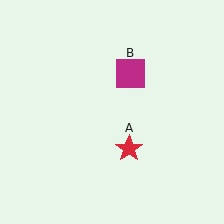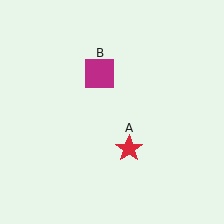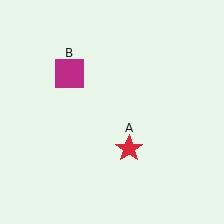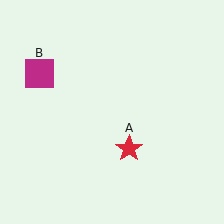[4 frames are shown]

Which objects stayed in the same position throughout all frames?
Red star (object A) remained stationary.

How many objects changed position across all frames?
1 object changed position: magenta square (object B).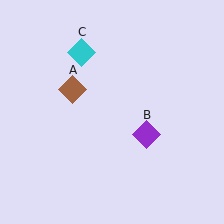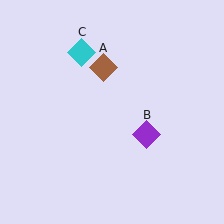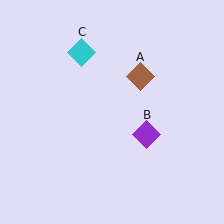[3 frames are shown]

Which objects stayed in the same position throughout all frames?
Purple diamond (object B) and cyan diamond (object C) remained stationary.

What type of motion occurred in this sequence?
The brown diamond (object A) rotated clockwise around the center of the scene.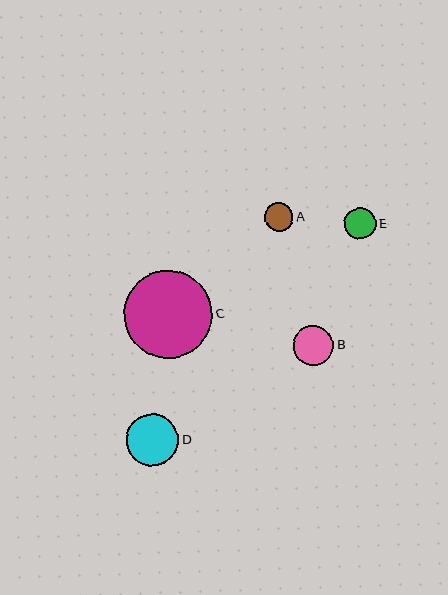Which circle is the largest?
Circle C is the largest with a size of approximately 88 pixels.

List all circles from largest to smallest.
From largest to smallest: C, D, B, E, A.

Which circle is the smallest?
Circle A is the smallest with a size of approximately 29 pixels.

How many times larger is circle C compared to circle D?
Circle C is approximately 1.7 times the size of circle D.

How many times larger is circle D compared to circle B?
Circle D is approximately 1.3 times the size of circle B.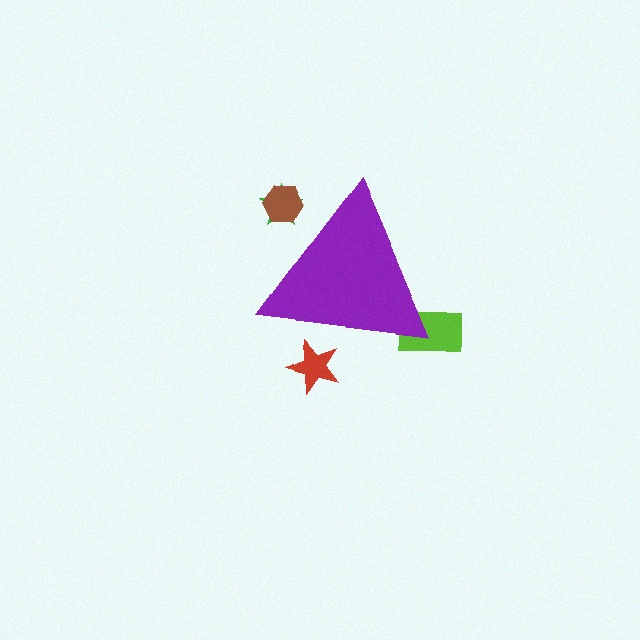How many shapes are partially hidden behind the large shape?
4 shapes are partially hidden.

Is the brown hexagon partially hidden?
Yes, the brown hexagon is partially hidden behind the purple triangle.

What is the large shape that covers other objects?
A purple triangle.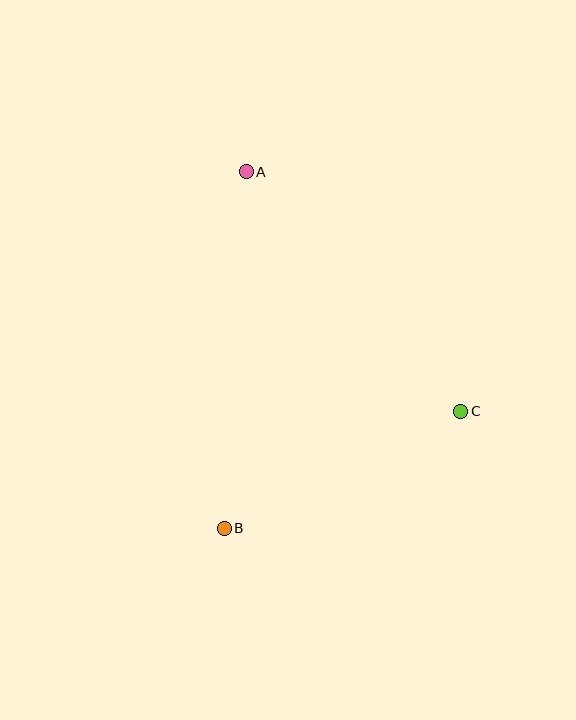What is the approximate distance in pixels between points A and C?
The distance between A and C is approximately 321 pixels.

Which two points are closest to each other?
Points B and C are closest to each other.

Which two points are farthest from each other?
Points A and B are farthest from each other.